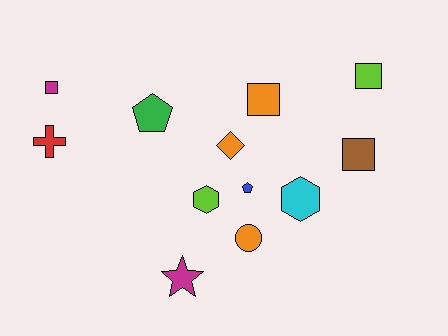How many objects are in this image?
There are 12 objects.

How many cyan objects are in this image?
There is 1 cyan object.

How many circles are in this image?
There is 1 circle.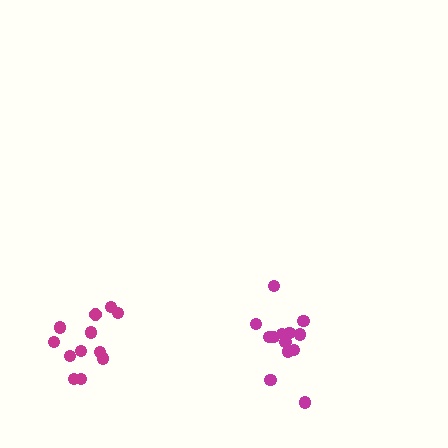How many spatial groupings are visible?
There are 2 spatial groupings.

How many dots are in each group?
Group 1: 13 dots, Group 2: 12 dots (25 total).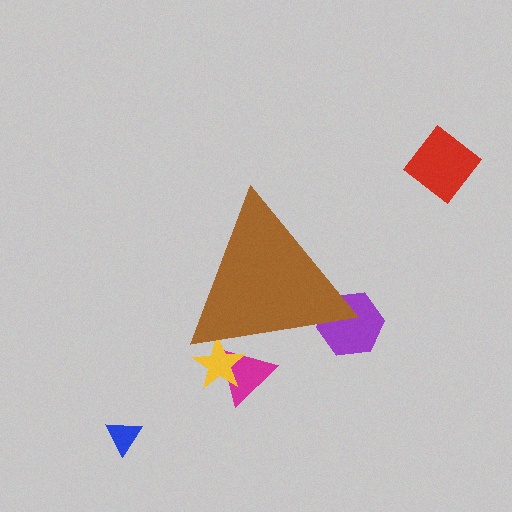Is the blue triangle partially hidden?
No, the blue triangle is fully visible.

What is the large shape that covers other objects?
A brown triangle.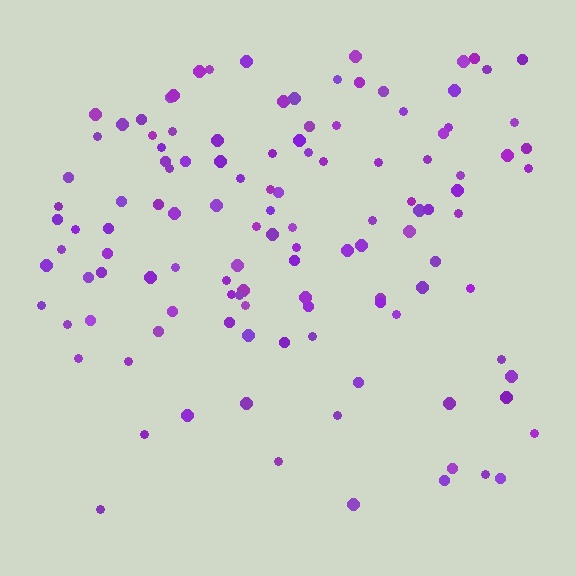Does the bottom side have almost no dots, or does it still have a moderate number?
Still a moderate number, just noticeably fewer than the top.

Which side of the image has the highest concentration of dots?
The top.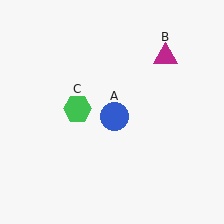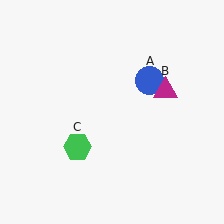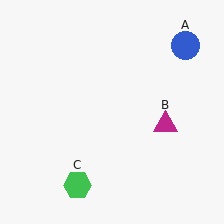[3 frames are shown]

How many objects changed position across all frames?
3 objects changed position: blue circle (object A), magenta triangle (object B), green hexagon (object C).